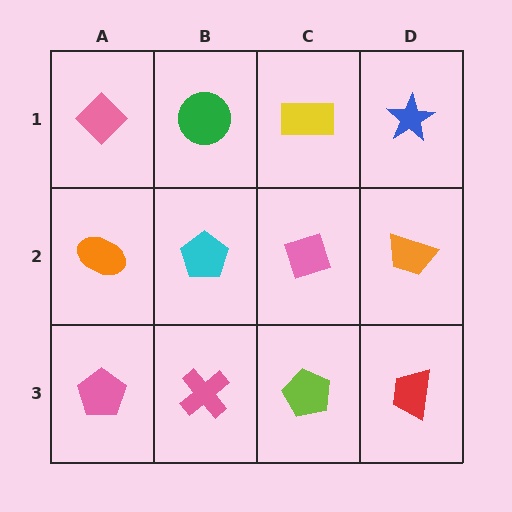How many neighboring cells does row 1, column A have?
2.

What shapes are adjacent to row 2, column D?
A blue star (row 1, column D), a red trapezoid (row 3, column D), a pink diamond (row 2, column C).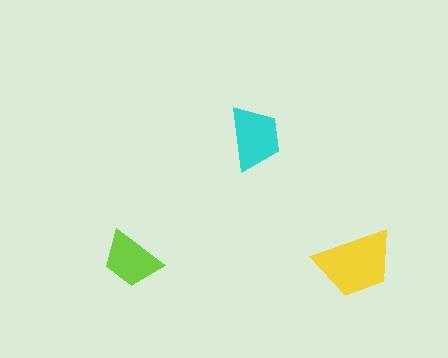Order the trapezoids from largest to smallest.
the yellow one, the cyan one, the lime one.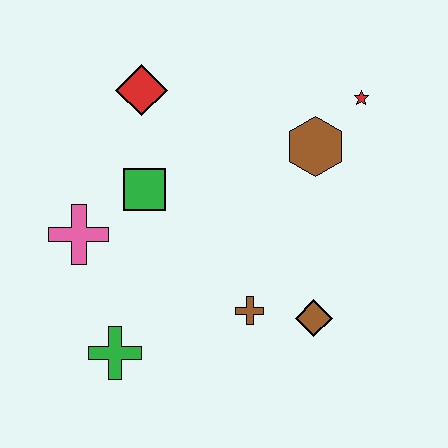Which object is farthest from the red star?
The green cross is farthest from the red star.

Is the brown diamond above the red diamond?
No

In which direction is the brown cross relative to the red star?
The brown cross is below the red star.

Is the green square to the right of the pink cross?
Yes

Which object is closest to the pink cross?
The green square is closest to the pink cross.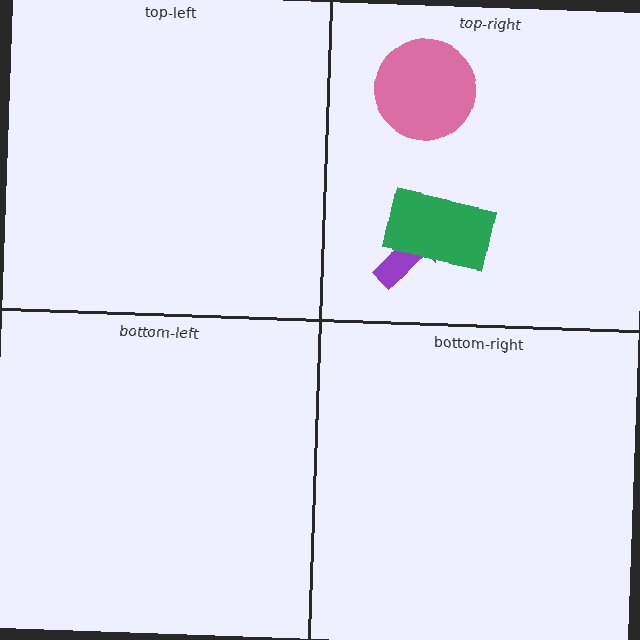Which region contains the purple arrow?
The top-right region.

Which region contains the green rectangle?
The top-right region.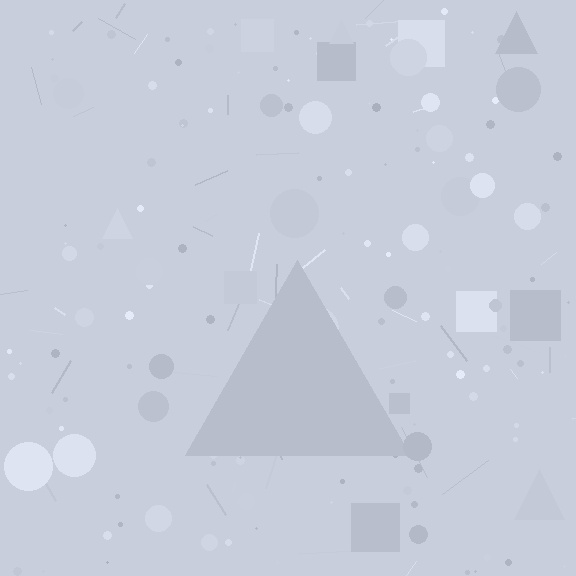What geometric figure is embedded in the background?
A triangle is embedded in the background.